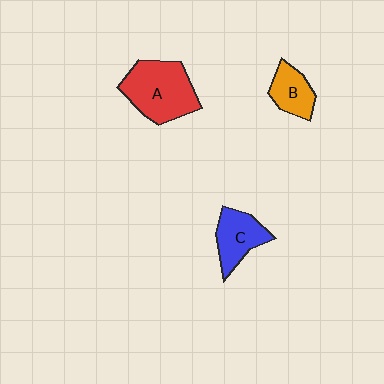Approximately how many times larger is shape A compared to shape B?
Approximately 2.0 times.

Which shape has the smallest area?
Shape B (orange).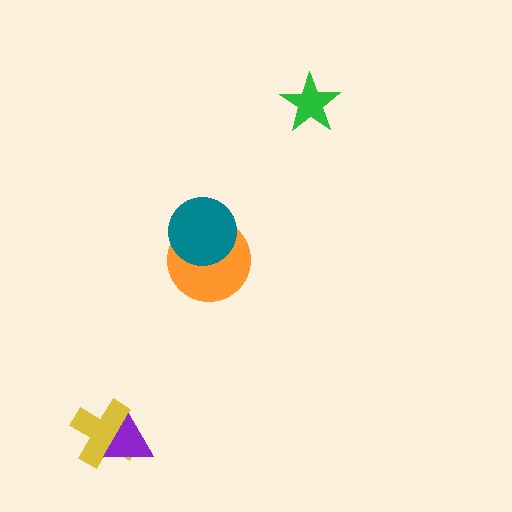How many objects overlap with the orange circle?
1 object overlaps with the orange circle.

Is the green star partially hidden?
No, no other shape covers it.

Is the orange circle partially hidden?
Yes, it is partially covered by another shape.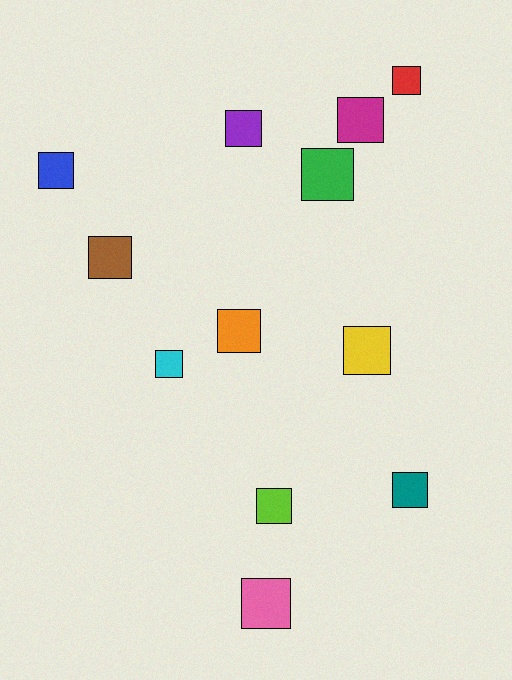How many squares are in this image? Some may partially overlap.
There are 12 squares.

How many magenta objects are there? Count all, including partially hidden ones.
There is 1 magenta object.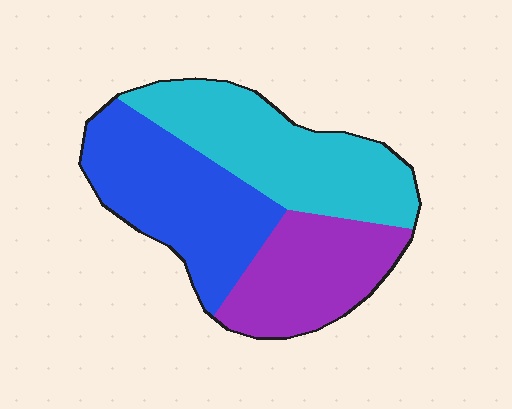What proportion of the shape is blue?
Blue covers about 35% of the shape.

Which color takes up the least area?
Purple, at roughly 25%.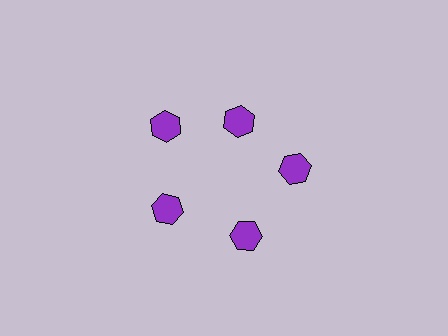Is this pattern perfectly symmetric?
No. The 5 purple hexagons are arranged in a ring, but one element near the 1 o'clock position is pulled inward toward the center, breaking the 5-fold rotational symmetry.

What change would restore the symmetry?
The symmetry would be restored by moving it outward, back onto the ring so that all 5 hexagons sit at equal angles and equal distance from the center.